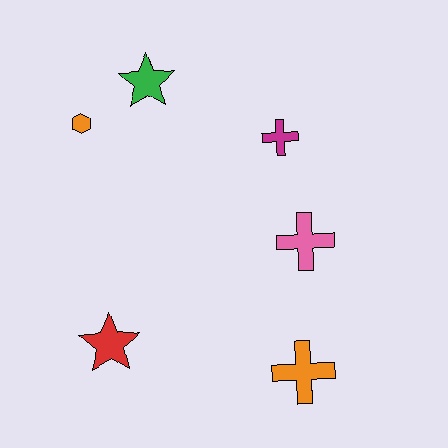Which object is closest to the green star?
The orange hexagon is closest to the green star.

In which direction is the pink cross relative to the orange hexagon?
The pink cross is to the right of the orange hexagon.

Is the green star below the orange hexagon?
No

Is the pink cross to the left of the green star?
No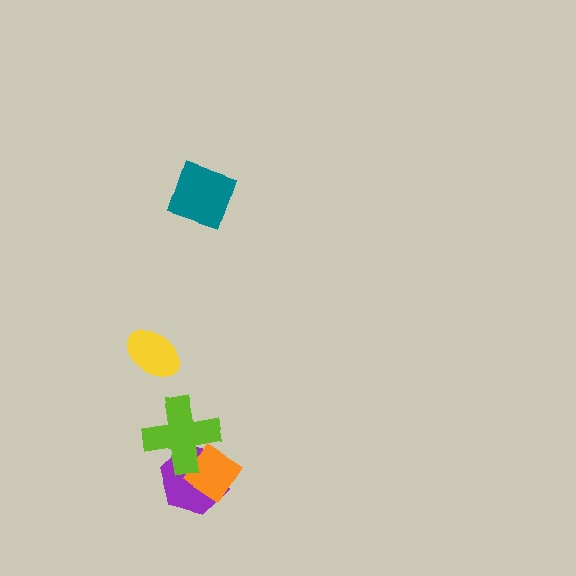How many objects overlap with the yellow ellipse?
0 objects overlap with the yellow ellipse.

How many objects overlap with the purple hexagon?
2 objects overlap with the purple hexagon.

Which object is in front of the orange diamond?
The lime cross is in front of the orange diamond.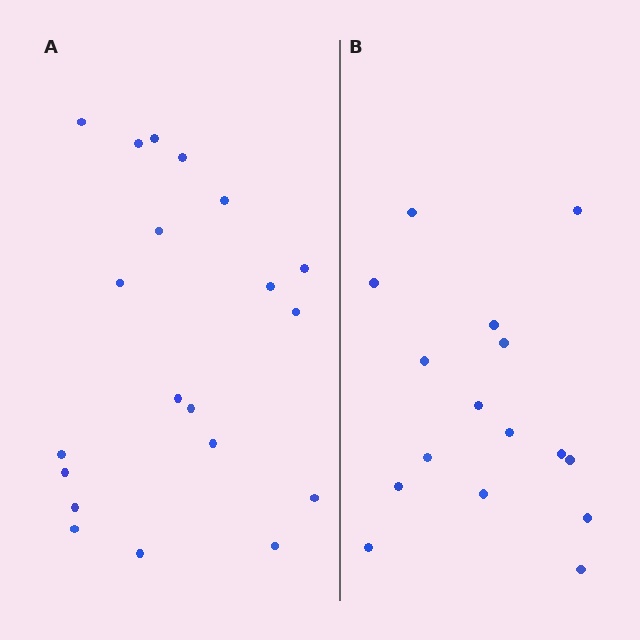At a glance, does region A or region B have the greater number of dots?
Region A (the left region) has more dots.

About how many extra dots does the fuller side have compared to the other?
Region A has about 4 more dots than region B.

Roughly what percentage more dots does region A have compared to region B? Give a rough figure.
About 25% more.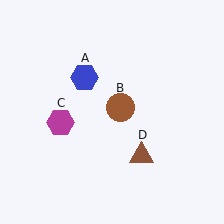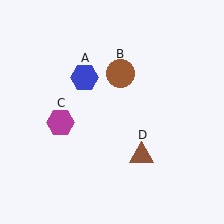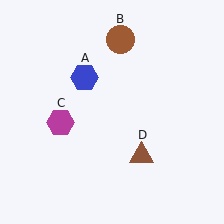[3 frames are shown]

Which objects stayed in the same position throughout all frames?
Blue hexagon (object A) and magenta hexagon (object C) and brown triangle (object D) remained stationary.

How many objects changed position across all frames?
1 object changed position: brown circle (object B).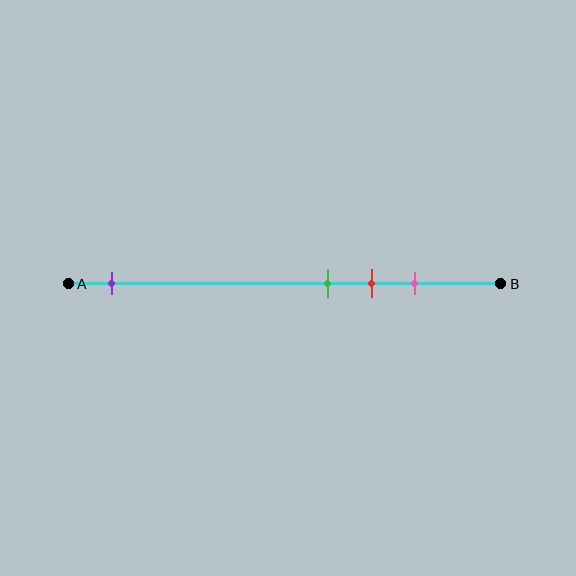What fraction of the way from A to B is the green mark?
The green mark is approximately 60% (0.6) of the way from A to B.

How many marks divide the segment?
There are 4 marks dividing the segment.